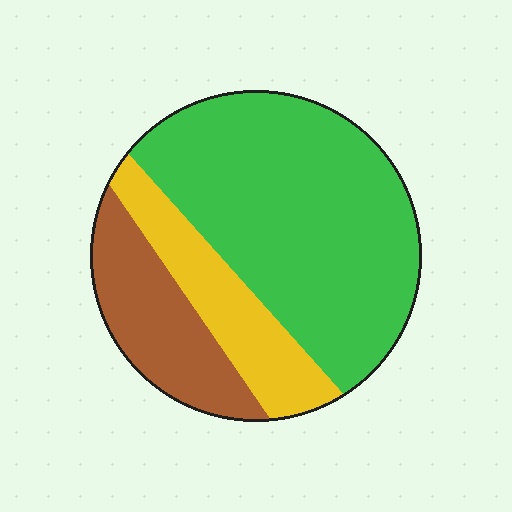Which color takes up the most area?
Green, at roughly 60%.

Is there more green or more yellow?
Green.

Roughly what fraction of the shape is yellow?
Yellow takes up about one fifth (1/5) of the shape.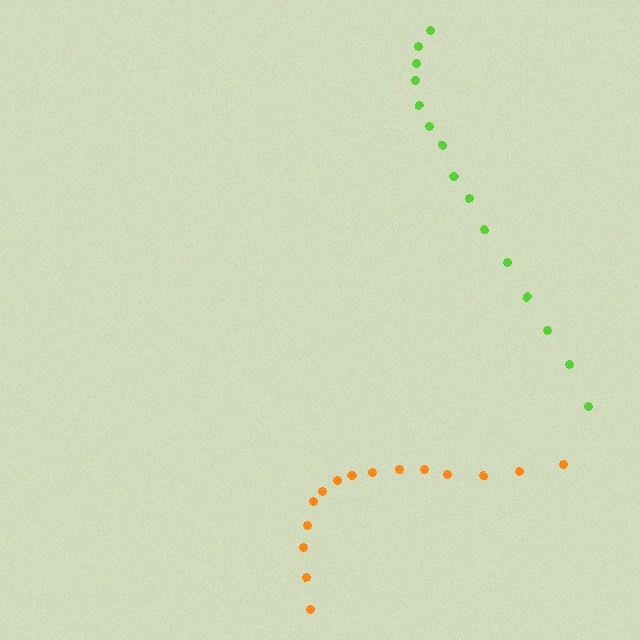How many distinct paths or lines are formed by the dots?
There are 2 distinct paths.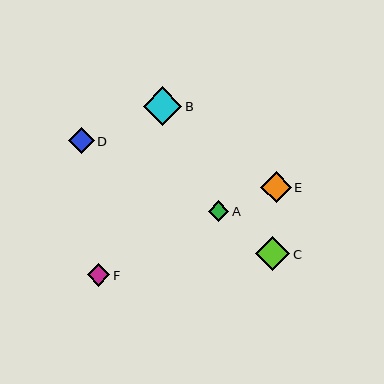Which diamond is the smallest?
Diamond A is the smallest with a size of approximately 21 pixels.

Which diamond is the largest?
Diamond B is the largest with a size of approximately 38 pixels.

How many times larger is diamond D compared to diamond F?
Diamond D is approximately 1.2 times the size of diamond F.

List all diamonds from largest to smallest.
From largest to smallest: B, C, E, D, F, A.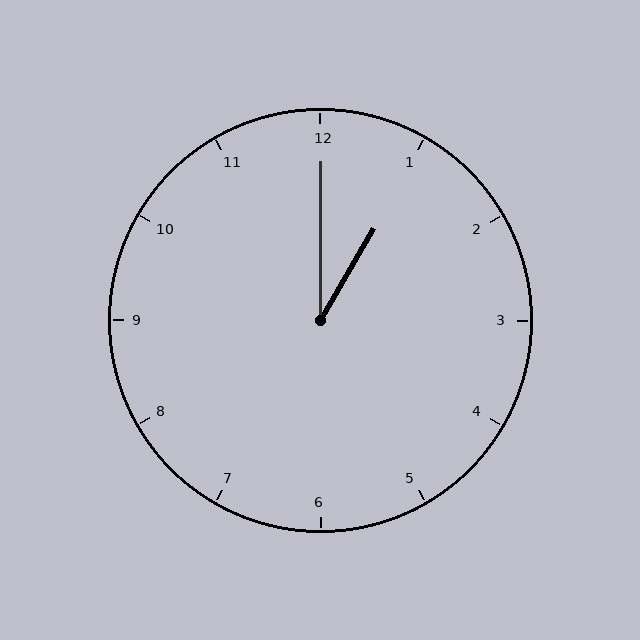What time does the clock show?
1:00.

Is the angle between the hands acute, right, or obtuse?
It is acute.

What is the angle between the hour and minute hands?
Approximately 30 degrees.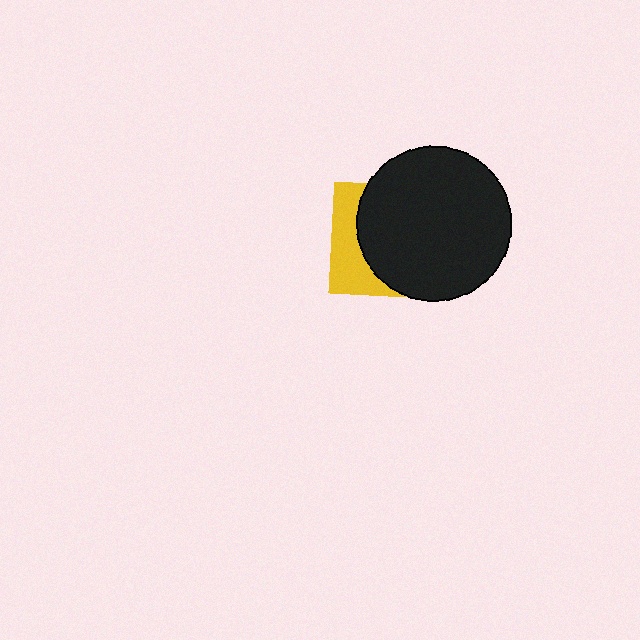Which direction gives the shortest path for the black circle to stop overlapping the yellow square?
Moving right gives the shortest separation.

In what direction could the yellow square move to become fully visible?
The yellow square could move left. That would shift it out from behind the black circle entirely.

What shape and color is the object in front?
The object in front is a black circle.